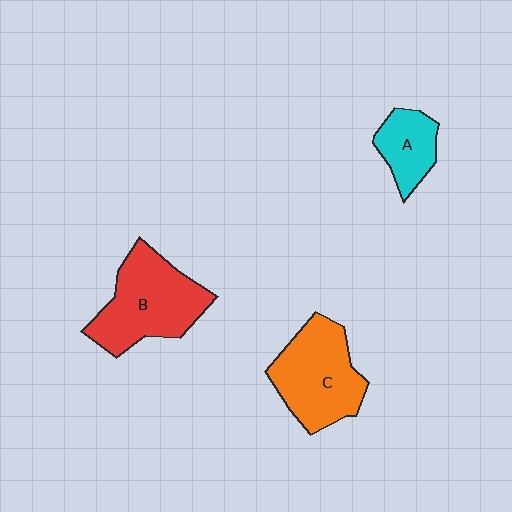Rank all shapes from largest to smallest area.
From largest to smallest: B (red), C (orange), A (cyan).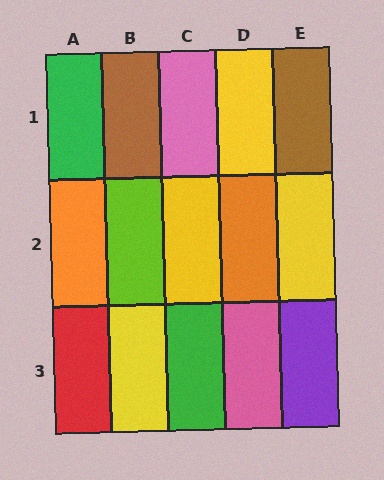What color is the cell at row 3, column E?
Purple.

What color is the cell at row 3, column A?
Red.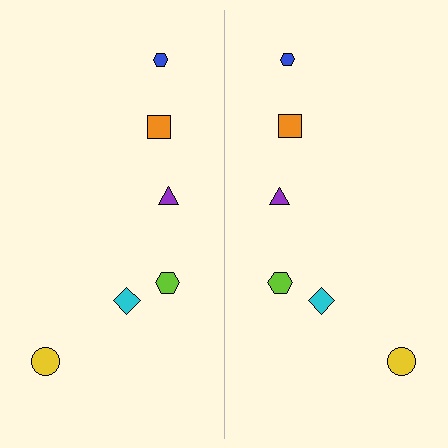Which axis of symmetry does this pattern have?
The pattern has a vertical axis of symmetry running through the center of the image.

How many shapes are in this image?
There are 12 shapes in this image.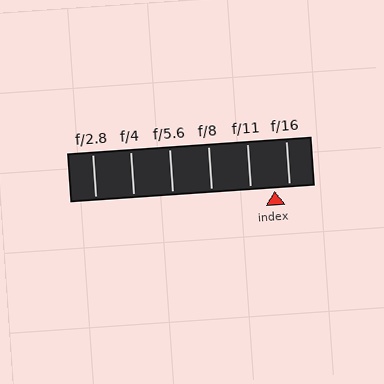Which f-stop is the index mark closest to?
The index mark is closest to f/16.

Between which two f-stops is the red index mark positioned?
The index mark is between f/11 and f/16.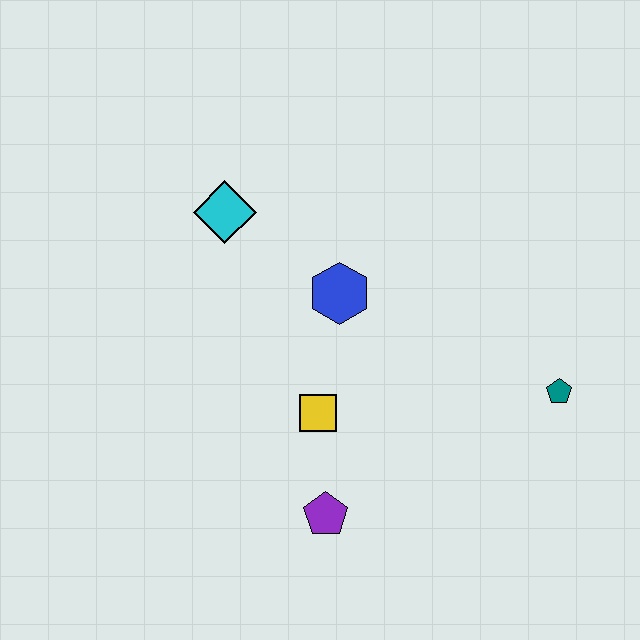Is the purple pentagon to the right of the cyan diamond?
Yes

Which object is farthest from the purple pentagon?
The cyan diamond is farthest from the purple pentagon.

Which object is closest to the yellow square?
The purple pentagon is closest to the yellow square.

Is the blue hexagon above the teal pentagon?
Yes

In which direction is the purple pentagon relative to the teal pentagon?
The purple pentagon is to the left of the teal pentagon.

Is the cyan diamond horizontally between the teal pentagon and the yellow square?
No